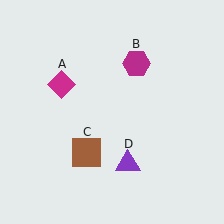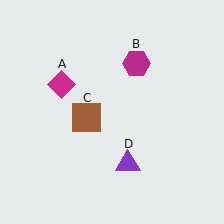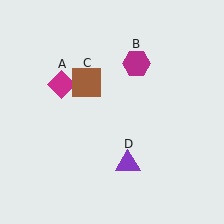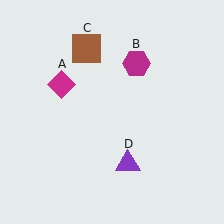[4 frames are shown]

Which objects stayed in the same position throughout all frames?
Magenta diamond (object A) and magenta hexagon (object B) and purple triangle (object D) remained stationary.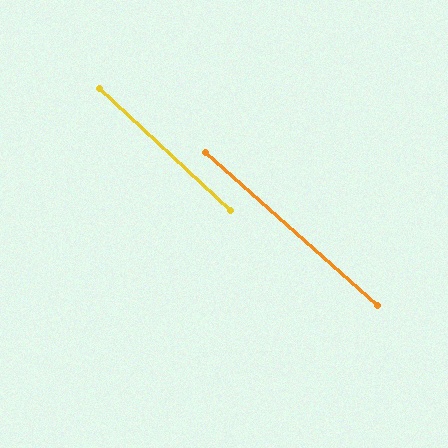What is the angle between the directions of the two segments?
Approximately 1 degree.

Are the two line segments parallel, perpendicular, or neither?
Parallel — their directions differ by only 1.3°.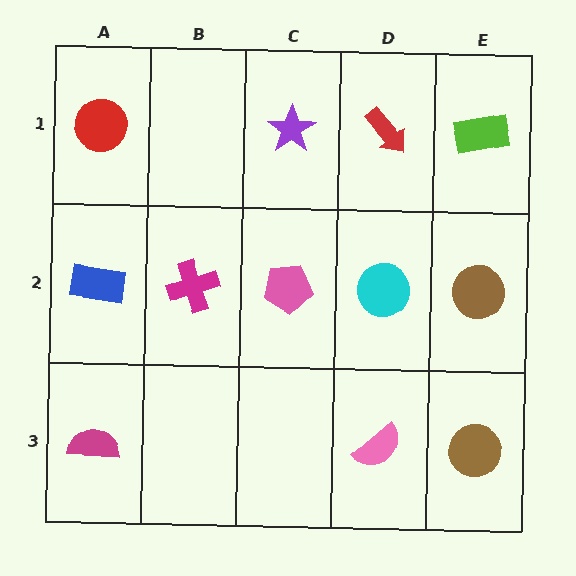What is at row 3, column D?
A pink semicircle.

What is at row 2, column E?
A brown circle.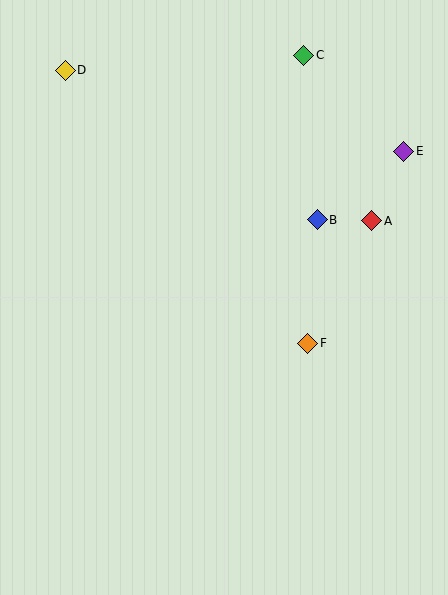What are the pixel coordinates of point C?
Point C is at (304, 55).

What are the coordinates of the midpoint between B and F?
The midpoint between B and F is at (313, 282).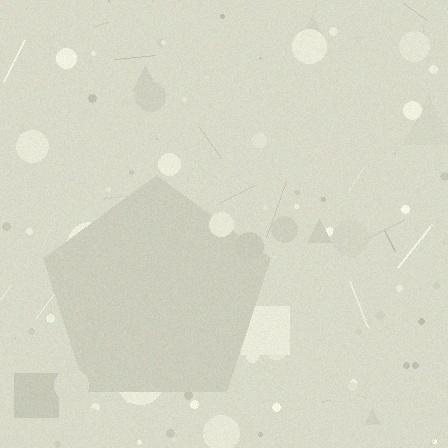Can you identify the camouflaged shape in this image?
The camouflaged shape is a pentagon.